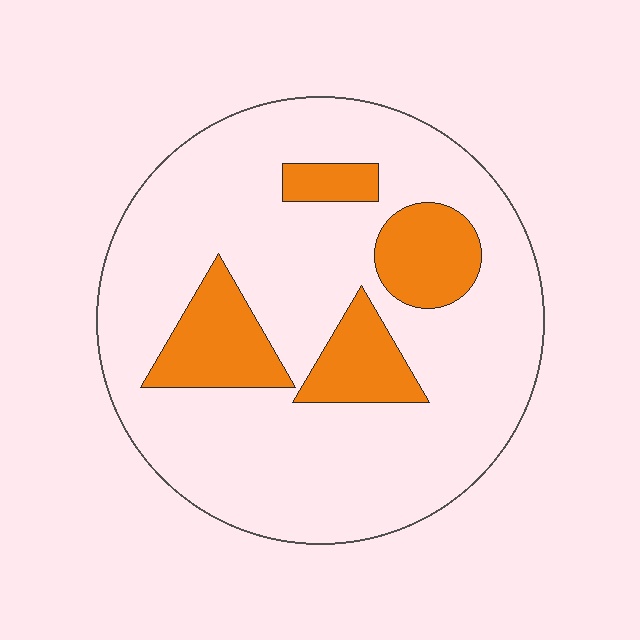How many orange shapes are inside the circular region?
4.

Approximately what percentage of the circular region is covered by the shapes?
Approximately 20%.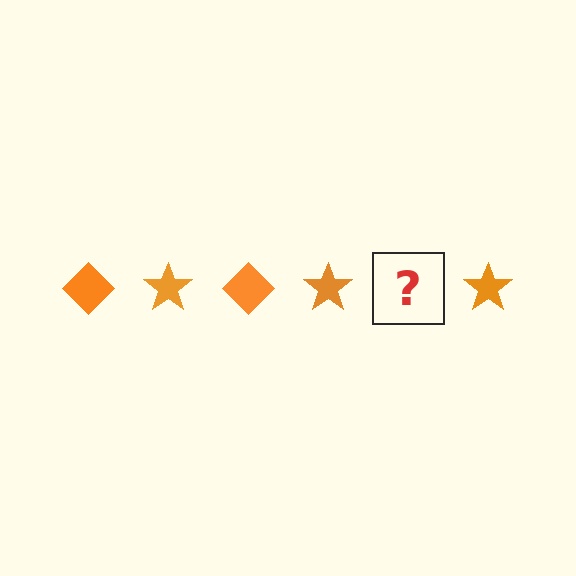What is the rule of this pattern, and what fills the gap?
The rule is that the pattern cycles through diamond, star shapes in orange. The gap should be filled with an orange diamond.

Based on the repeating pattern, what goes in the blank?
The blank should be an orange diamond.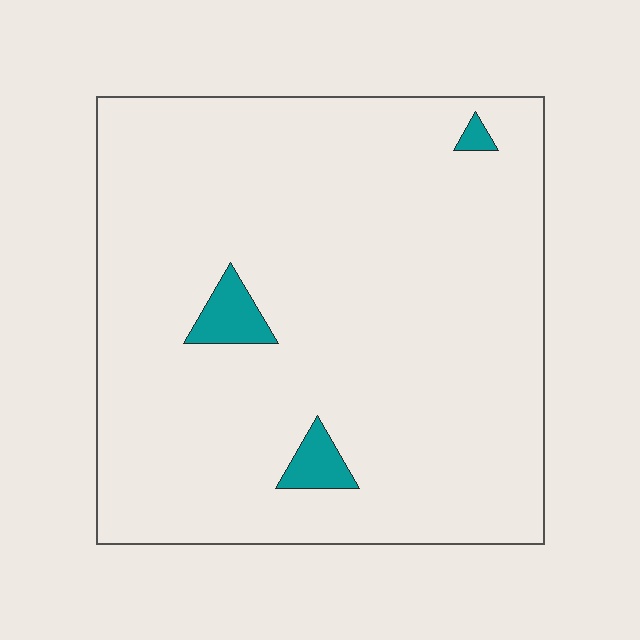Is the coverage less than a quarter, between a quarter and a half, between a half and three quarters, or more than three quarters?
Less than a quarter.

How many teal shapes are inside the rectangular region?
3.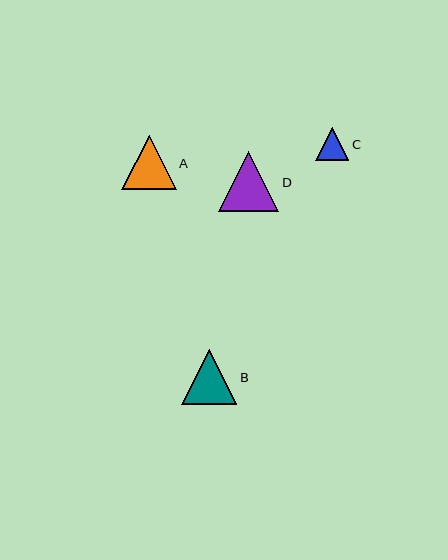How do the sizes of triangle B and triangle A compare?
Triangle B and triangle A are approximately the same size.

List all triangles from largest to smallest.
From largest to smallest: D, B, A, C.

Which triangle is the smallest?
Triangle C is the smallest with a size of approximately 33 pixels.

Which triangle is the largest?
Triangle D is the largest with a size of approximately 61 pixels.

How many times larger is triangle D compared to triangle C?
Triangle D is approximately 1.8 times the size of triangle C.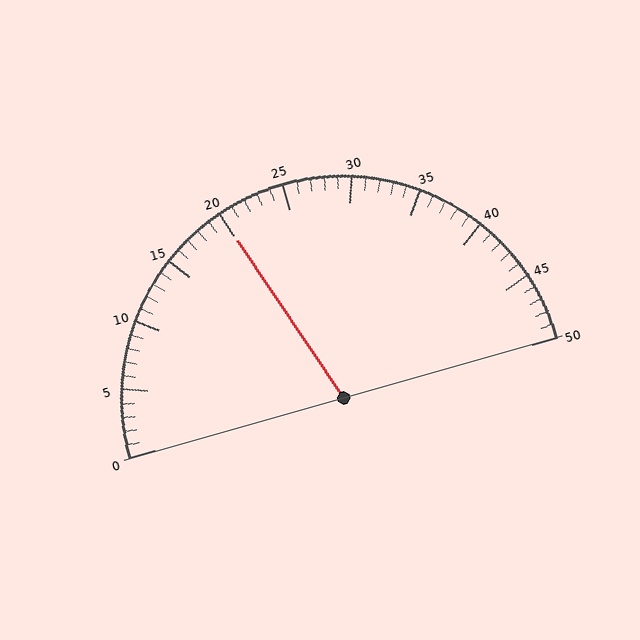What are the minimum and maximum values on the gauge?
The gauge ranges from 0 to 50.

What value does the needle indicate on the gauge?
The needle indicates approximately 20.